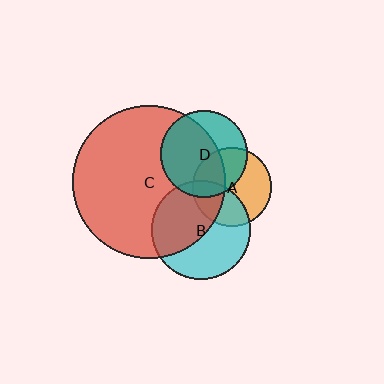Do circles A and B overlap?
Yes.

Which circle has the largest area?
Circle C (red).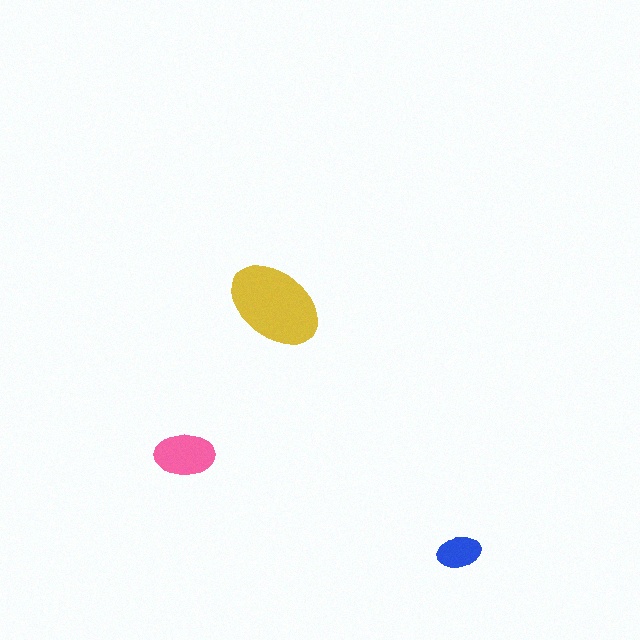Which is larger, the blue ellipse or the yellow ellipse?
The yellow one.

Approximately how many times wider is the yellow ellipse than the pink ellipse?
About 1.5 times wider.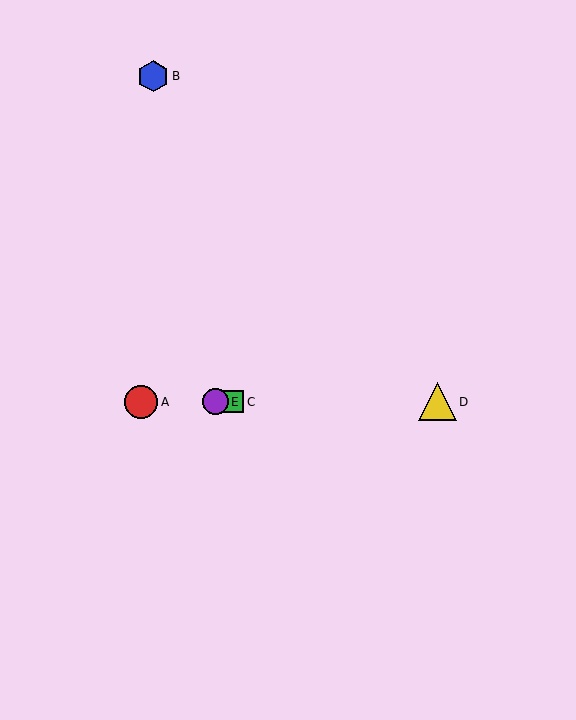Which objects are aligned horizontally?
Objects A, C, D, E are aligned horizontally.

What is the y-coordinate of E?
Object E is at y≈402.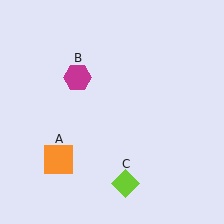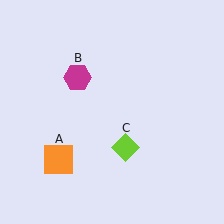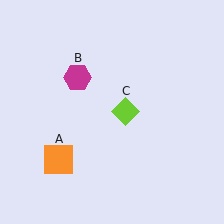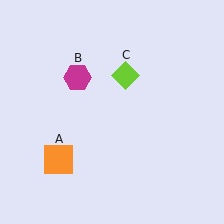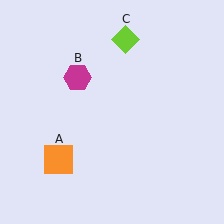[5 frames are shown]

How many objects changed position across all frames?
1 object changed position: lime diamond (object C).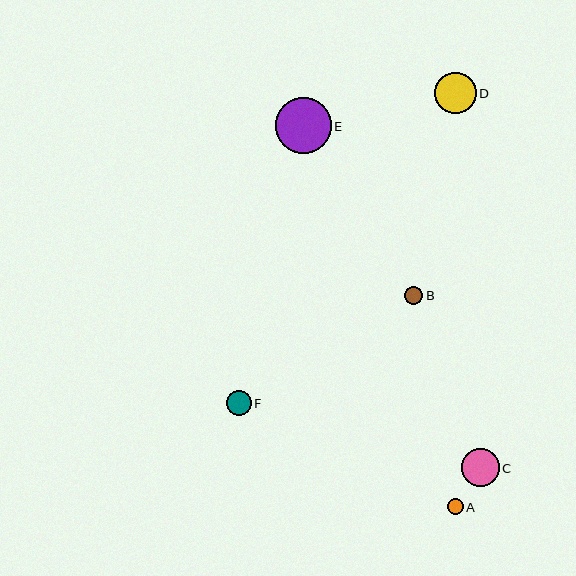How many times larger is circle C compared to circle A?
Circle C is approximately 2.3 times the size of circle A.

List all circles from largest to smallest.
From largest to smallest: E, D, C, F, B, A.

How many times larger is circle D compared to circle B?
Circle D is approximately 2.3 times the size of circle B.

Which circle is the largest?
Circle E is the largest with a size of approximately 55 pixels.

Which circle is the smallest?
Circle A is the smallest with a size of approximately 16 pixels.